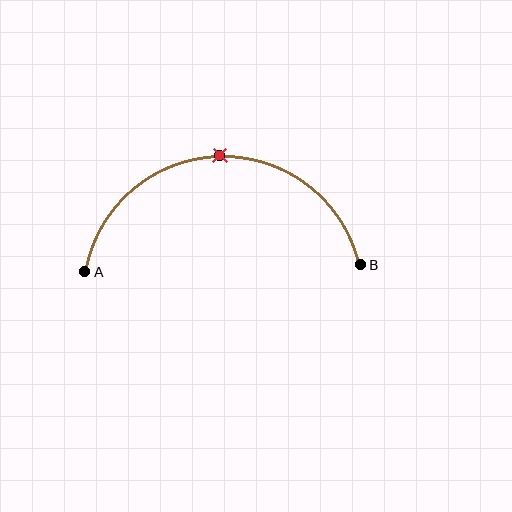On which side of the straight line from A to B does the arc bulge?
The arc bulges above the straight line connecting A and B.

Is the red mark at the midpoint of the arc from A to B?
Yes. The red mark lies on the arc at equal arc-length from both A and B — it is the arc midpoint.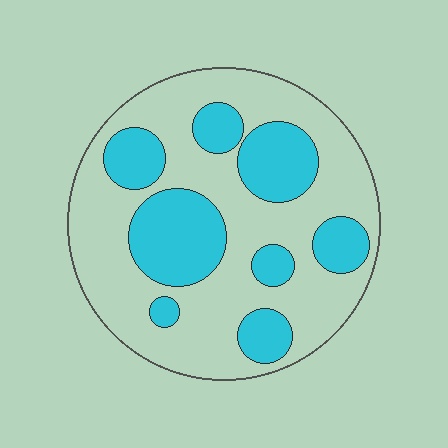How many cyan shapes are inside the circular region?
8.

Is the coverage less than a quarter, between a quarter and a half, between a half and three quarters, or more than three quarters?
Between a quarter and a half.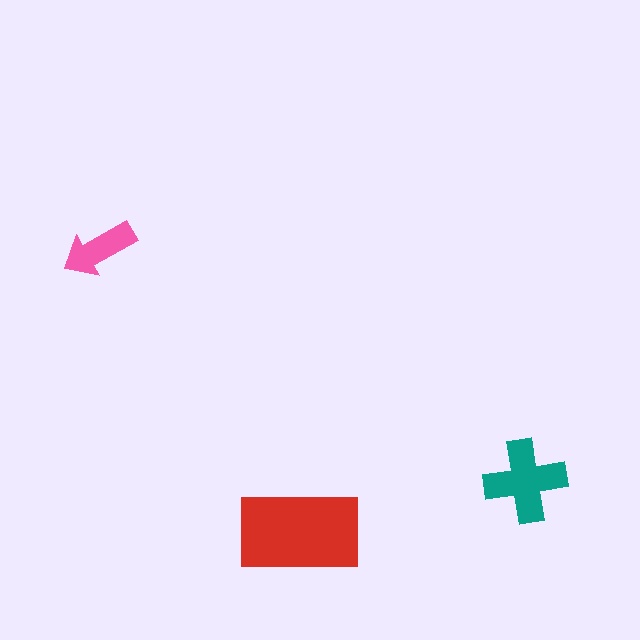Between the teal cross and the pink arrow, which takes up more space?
The teal cross.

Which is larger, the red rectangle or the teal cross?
The red rectangle.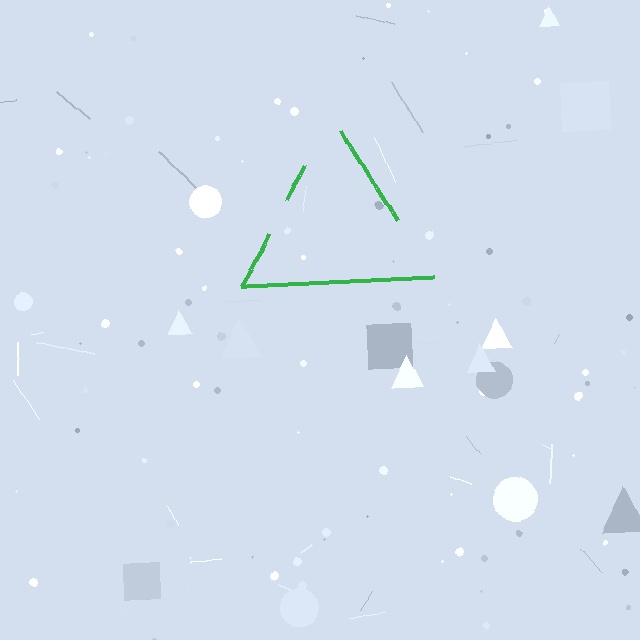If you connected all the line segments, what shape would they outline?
They would outline a triangle.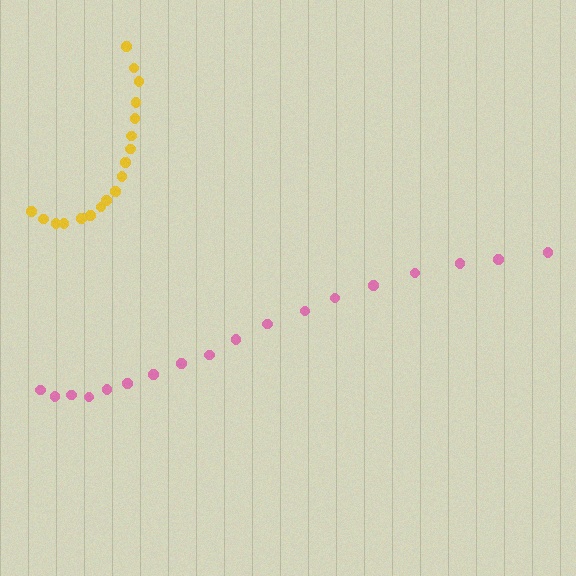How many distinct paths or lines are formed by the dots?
There are 2 distinct paths.